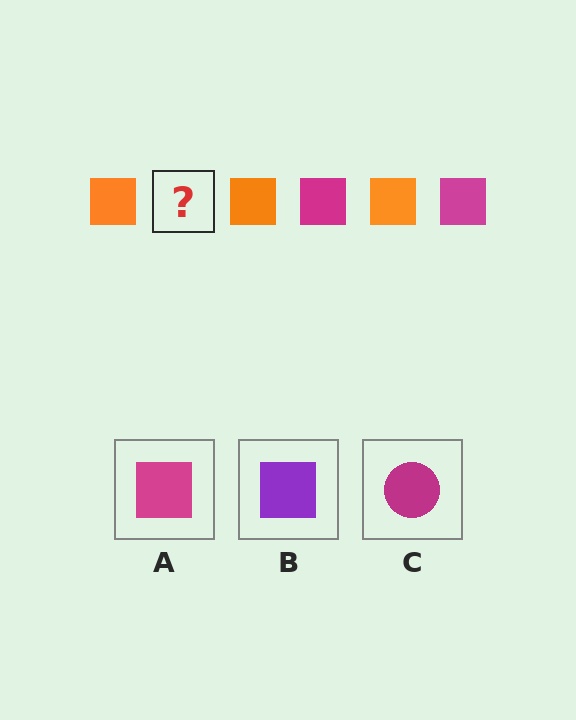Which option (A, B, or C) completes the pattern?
A.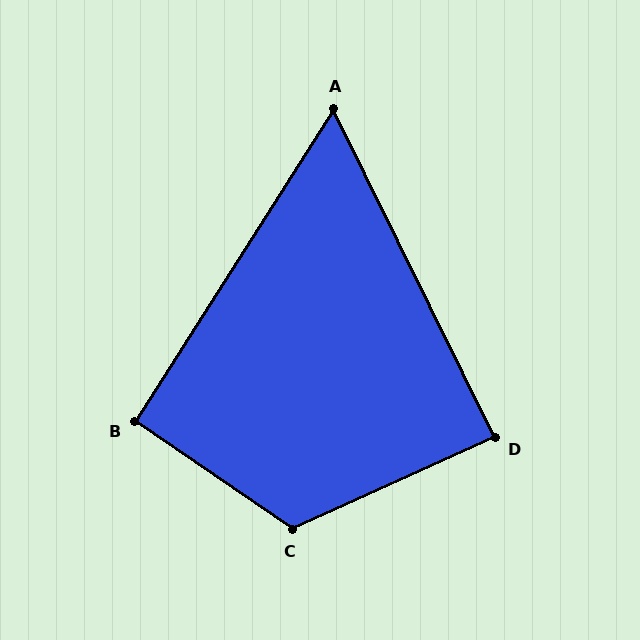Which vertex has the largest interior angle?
C, at approximately 121 degrees.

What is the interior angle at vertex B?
Approximately 92 degrees (approximately right).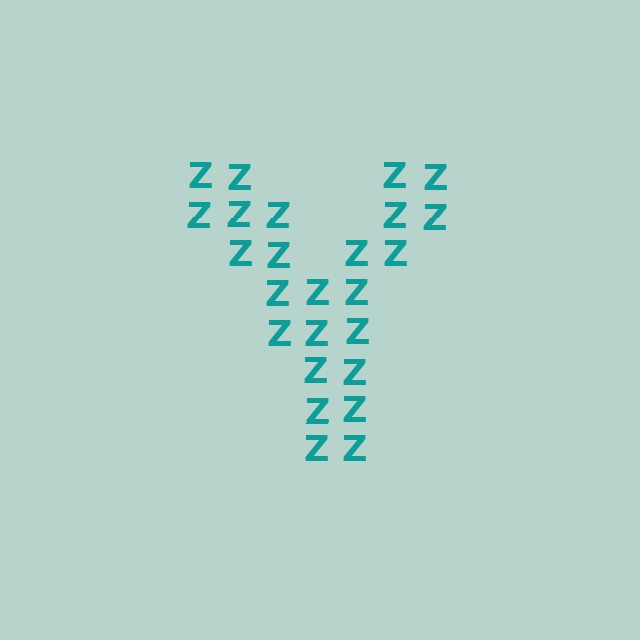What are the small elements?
The small elements are letter Z's.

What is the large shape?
The large shape is the letter Y.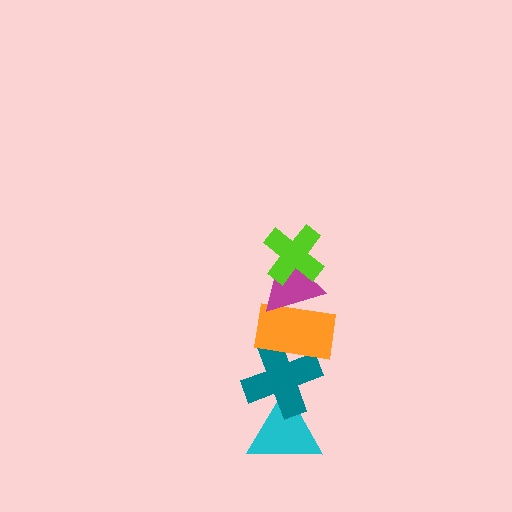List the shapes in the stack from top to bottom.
From top to bottom: the lime cross, the magenta triangle, the orange rectangle, the teal cross, the cyan triangle.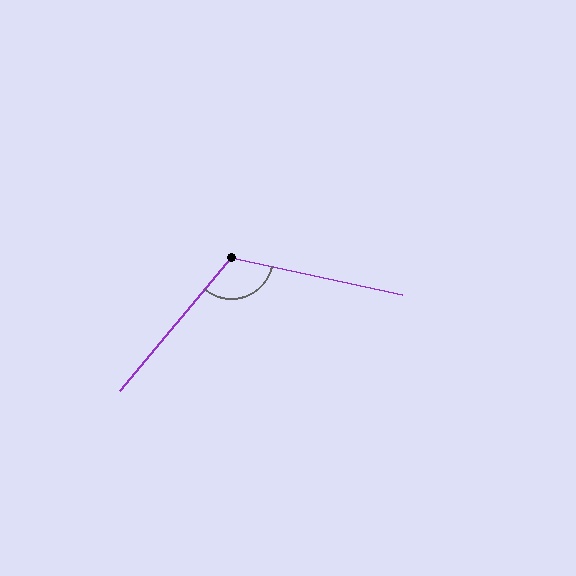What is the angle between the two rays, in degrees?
Approximately 118 degrees.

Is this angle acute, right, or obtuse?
It is obtuse.